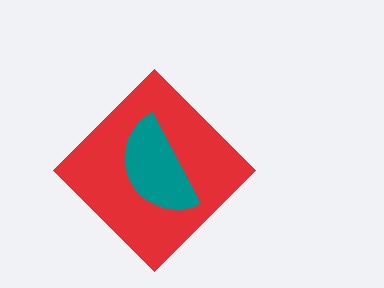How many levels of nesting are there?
2.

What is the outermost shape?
The red diamond.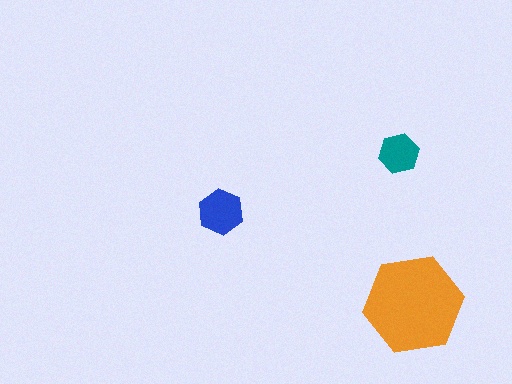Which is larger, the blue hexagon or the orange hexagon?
The orange one.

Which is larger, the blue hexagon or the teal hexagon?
The blue one.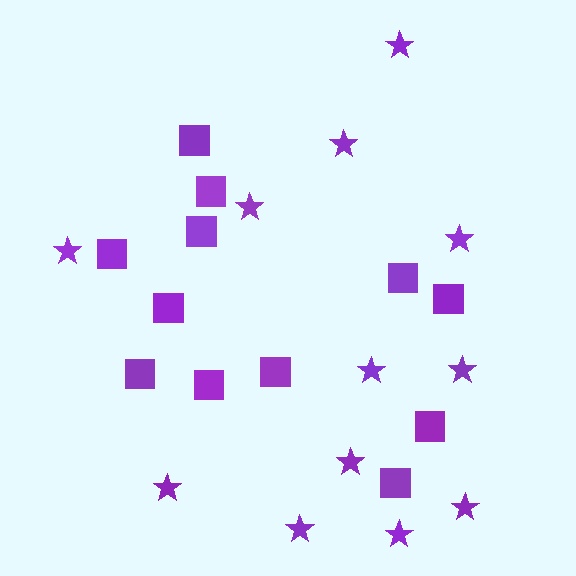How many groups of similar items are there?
There are 2 groups: one group of stars (12) and one group of squares (12).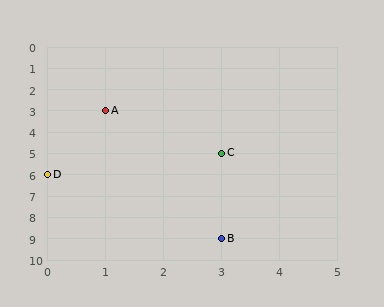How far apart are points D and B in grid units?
Points D and B are 3 columns and 3 rows apart (about 4.2 grid units diagonally).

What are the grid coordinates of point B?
Point B is at grid coordinates (3, 9).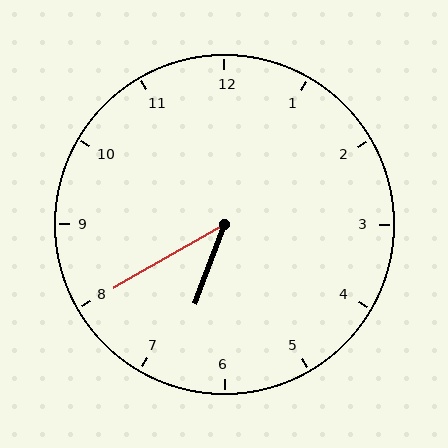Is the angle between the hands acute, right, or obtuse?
It is acute.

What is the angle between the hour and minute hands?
Approximately 40 degrees.